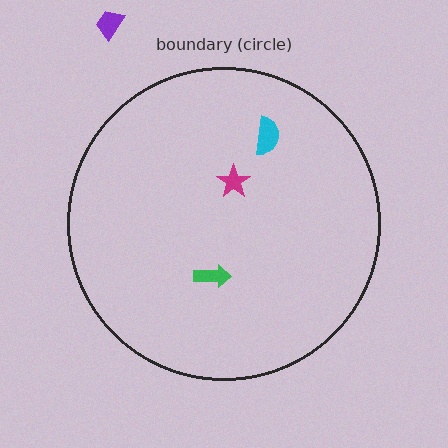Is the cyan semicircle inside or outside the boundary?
Inside.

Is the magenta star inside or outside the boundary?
Inside.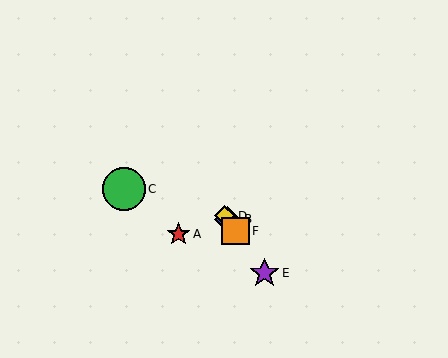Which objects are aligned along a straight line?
Objects B, D, E, F are aligned along a straight line.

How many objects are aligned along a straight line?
4 objects (B, D, E, F) are aligned along a straight line.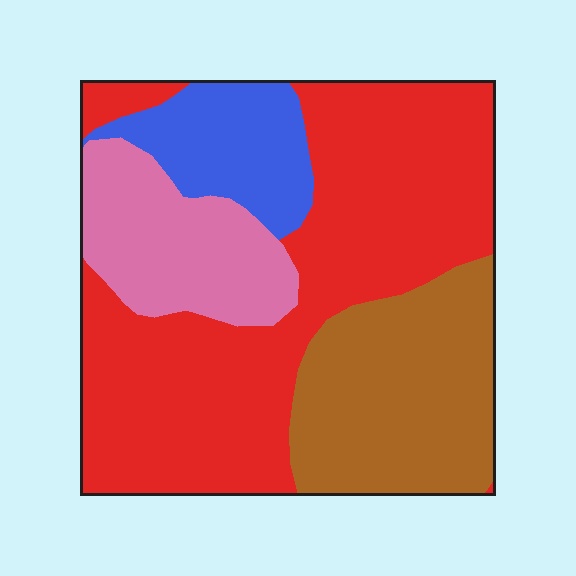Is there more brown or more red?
Red.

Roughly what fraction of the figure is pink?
Pink covers 16% of the figure.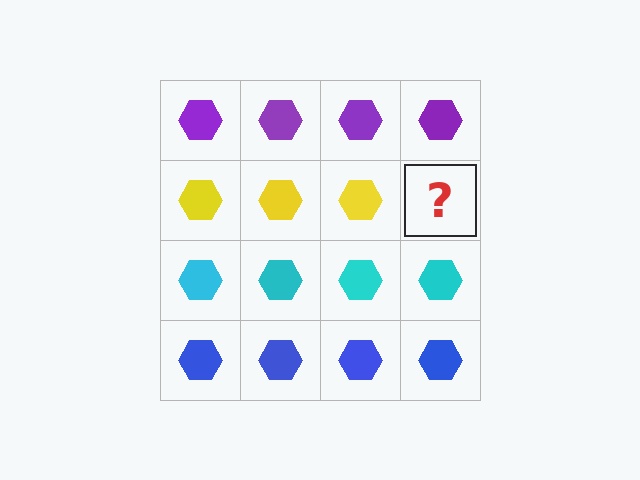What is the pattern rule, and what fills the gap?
The rule is that each row has a consistent color. The gap should be filled with a yellow hexagon.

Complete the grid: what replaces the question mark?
The question mark should be replaced with a yellow hexagon.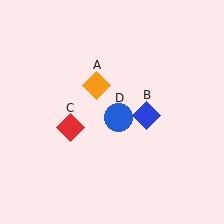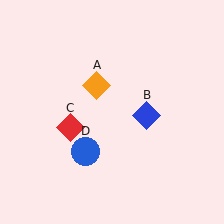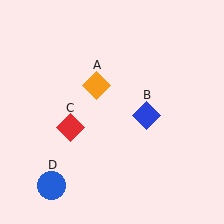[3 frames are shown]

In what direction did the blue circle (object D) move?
The blue circle (object D) moved down and to the left.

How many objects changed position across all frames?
1 object changed position: blue circle (object D).